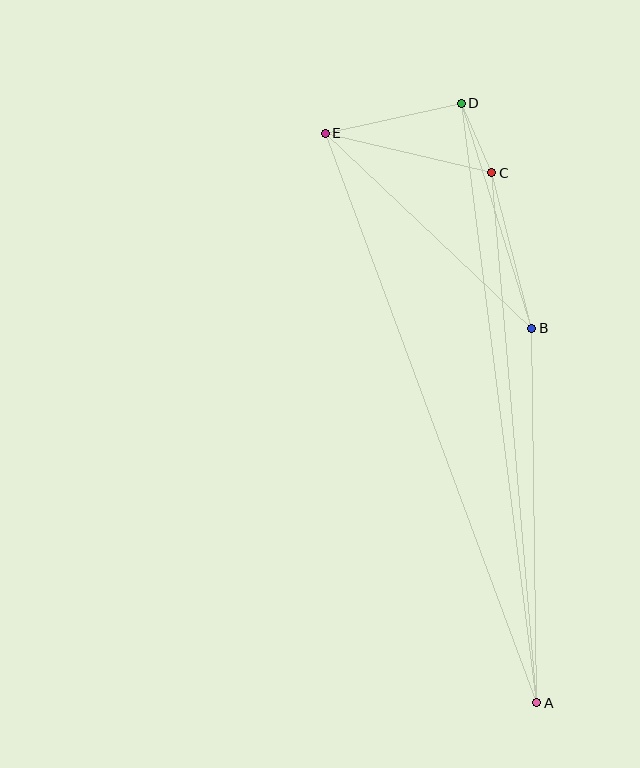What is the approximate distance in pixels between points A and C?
The distance between A and C is approximately 532 pixels.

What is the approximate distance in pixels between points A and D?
The distance between A and D is approximately 604 pixels.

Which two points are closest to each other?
Points C and D are closest to each other.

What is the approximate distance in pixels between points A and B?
The distance between A and B is approximately 374 pixels.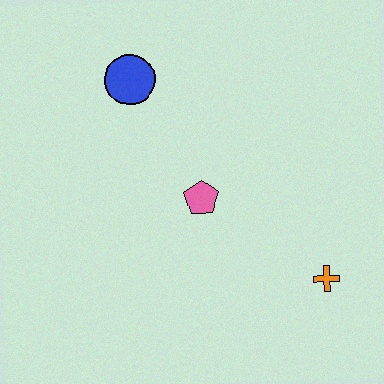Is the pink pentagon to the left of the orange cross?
Yes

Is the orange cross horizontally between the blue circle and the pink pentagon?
No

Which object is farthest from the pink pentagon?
The orange cross is farthest from the pink pentagon.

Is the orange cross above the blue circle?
No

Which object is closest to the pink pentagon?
The blue circle is closest to the pink pentagon.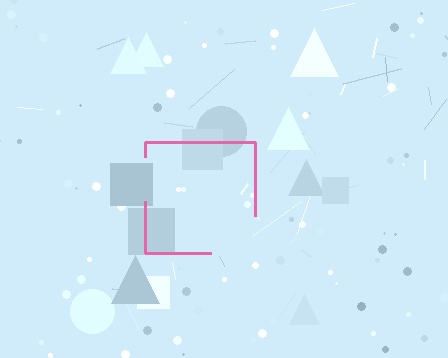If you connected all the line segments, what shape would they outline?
They would outline a square.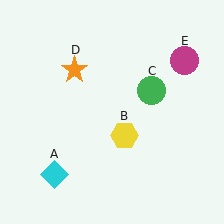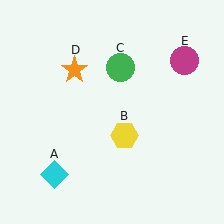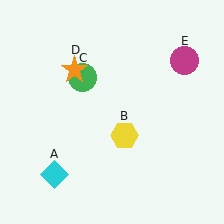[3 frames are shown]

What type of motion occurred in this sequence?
The green circle (object C) rotated counterclockwise around the center of the scene.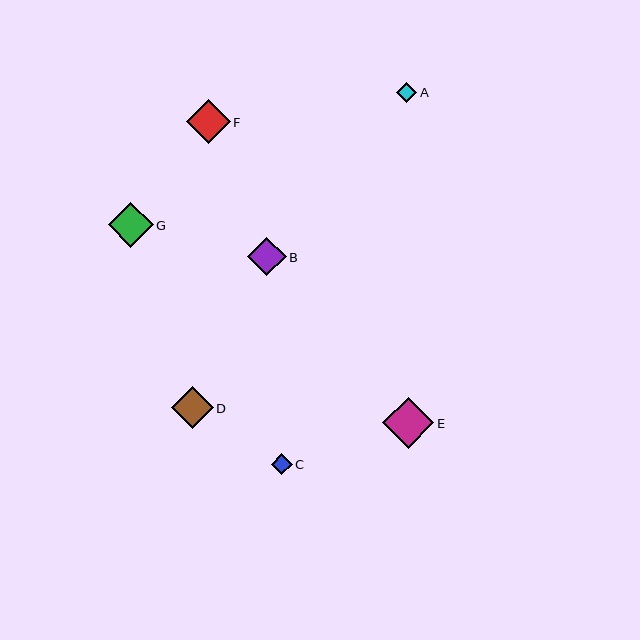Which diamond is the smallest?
Diamond A is the smallest with a size of approximately 20 pixels.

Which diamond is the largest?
Diamond E is the largest with a size of approximately 51 pixels.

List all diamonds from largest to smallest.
From largest to smallest: E, G, F, D, B, C, A.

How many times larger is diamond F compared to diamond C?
Diamond F is approximately 2.1 times the size of diamond C.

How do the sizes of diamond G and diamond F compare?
Diamond G and diamond F are approximately the same size.